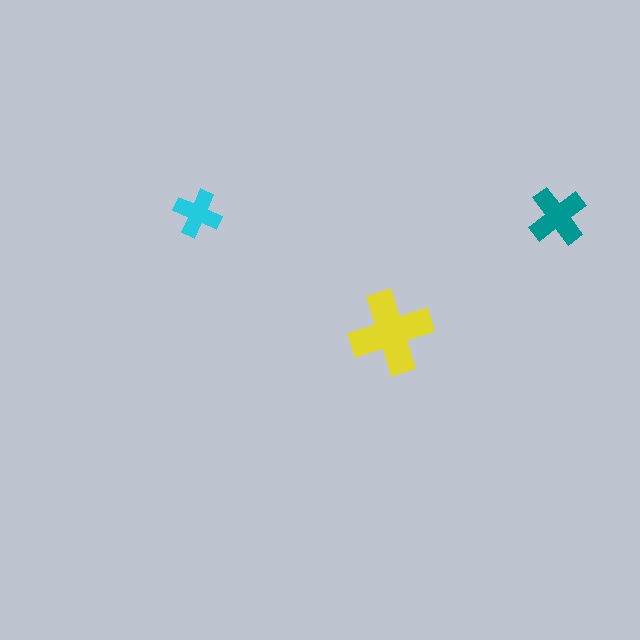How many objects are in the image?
There are 3 objects in the image.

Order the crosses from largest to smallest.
the yellow one, the teal one, the cyan one.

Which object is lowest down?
The yellow cross is bottommost.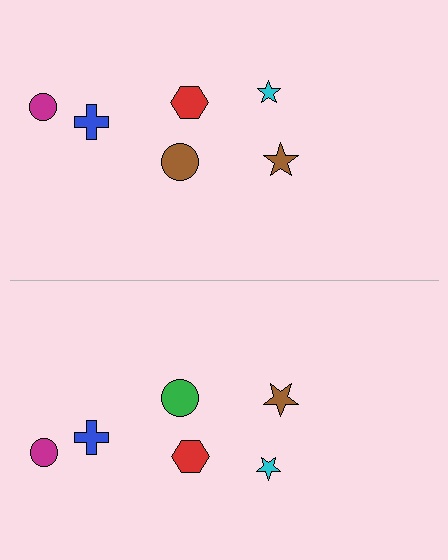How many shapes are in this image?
There are 12 shapes in this image.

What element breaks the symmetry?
The green circle on the bottom side breaks the symmetry — its mirror counterpart is brown.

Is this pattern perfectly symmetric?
No, the pattern is not perfectly symmetric. The green circle on the bottom side breaks the symmetry — its mirror counterpart is brown.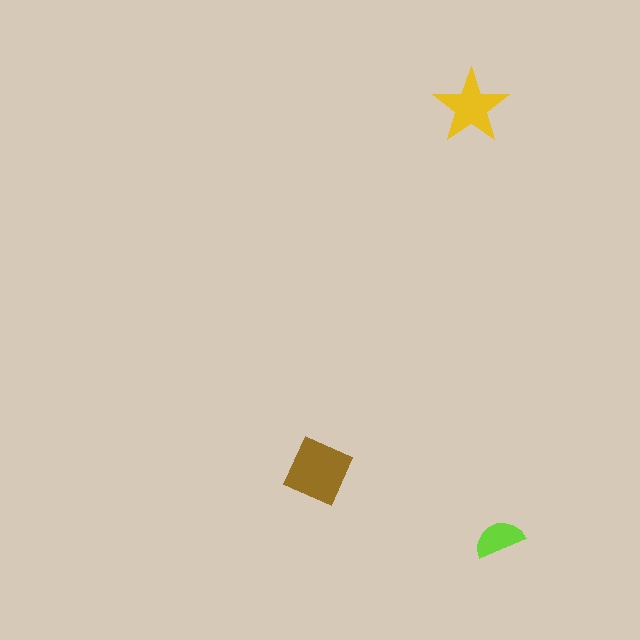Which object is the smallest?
The lime semicircle.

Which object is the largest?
The brown diamond.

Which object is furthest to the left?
The brown diamond is leftmost.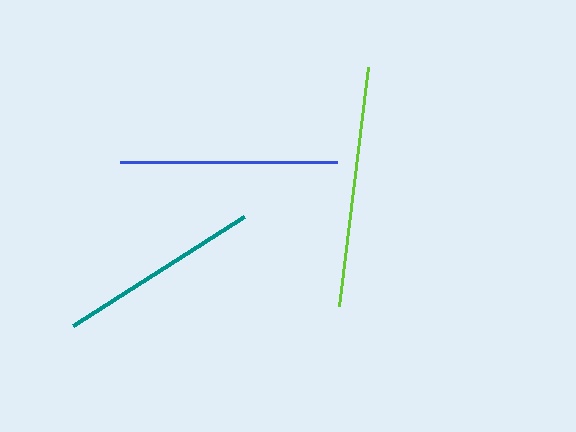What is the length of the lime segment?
The lime segment is approximately 240 pixels long.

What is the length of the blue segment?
The blue segment is approximately 216 pixels long.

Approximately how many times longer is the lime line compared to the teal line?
The lime line is approximately 1.2 times the length of the teal line.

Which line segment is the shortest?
The teal line is the shortest at approximately 203 pixels.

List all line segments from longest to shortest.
From longest to shortest: lime, blue, teal.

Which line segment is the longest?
The lime line is the longest at approximately 240 pixels.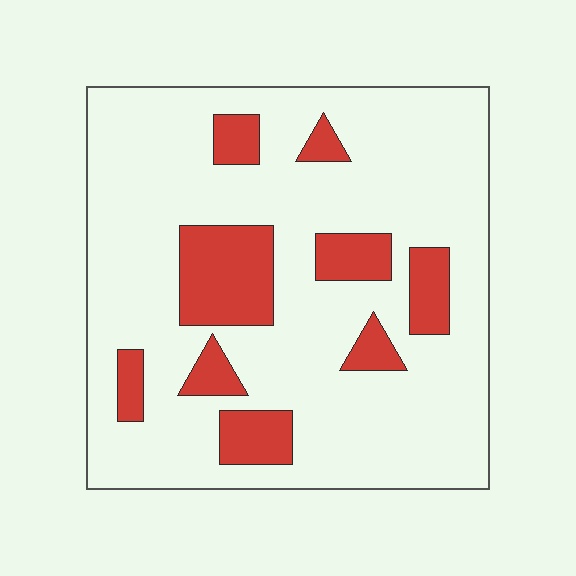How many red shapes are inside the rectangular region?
9.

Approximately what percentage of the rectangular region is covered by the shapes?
Approximately 20%.